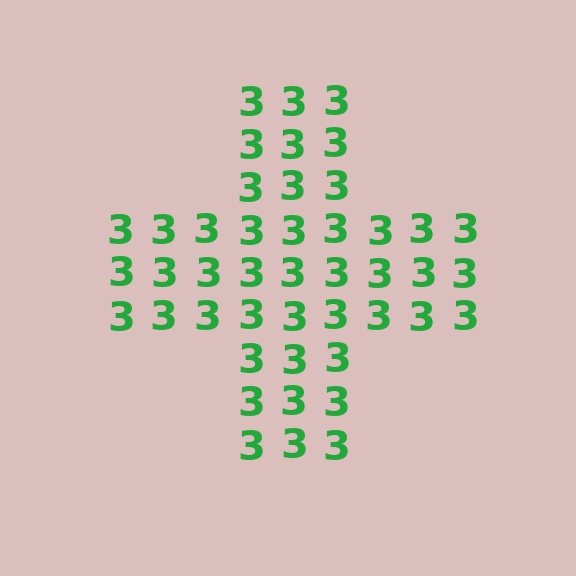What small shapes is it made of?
It is made of small digit 3's.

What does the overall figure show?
The overall figure shows a cross.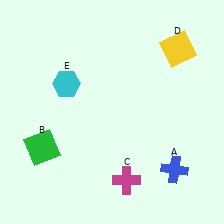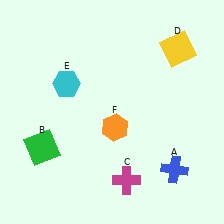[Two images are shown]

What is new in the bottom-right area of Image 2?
An orange hexagon (F) was added in the bottom-right area of Image 2.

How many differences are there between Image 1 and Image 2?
There is 1 difference between the two images.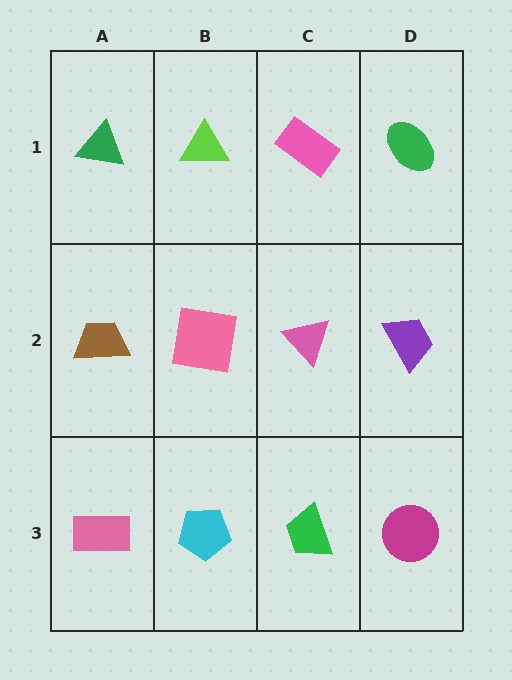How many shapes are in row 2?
4 shapes.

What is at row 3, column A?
A pink rectangle.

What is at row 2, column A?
A brown trapezoid.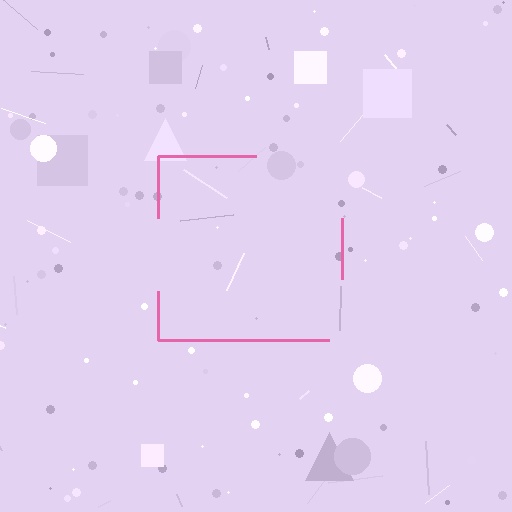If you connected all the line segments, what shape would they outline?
They would outline a square.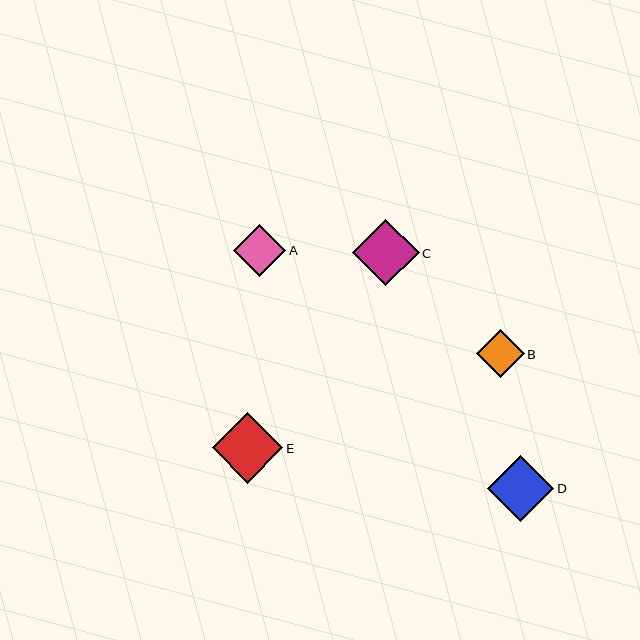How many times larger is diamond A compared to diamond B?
Diamond A is approximately 1.1 times the size of diamond B.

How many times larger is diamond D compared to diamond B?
Diamond D is approximately 1.4 times the size of diamond B.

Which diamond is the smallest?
Diamond B is the smallest with a size of approximately 48 pixels.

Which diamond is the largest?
Diamond E is the largest with a size of approximately 71 pixels.